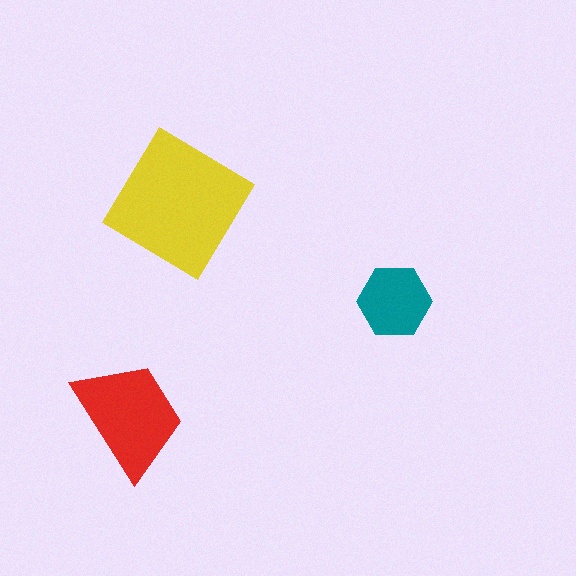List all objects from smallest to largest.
The teal hexagon, the red trapezoid, the yellow diamond.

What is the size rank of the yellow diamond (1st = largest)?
1st.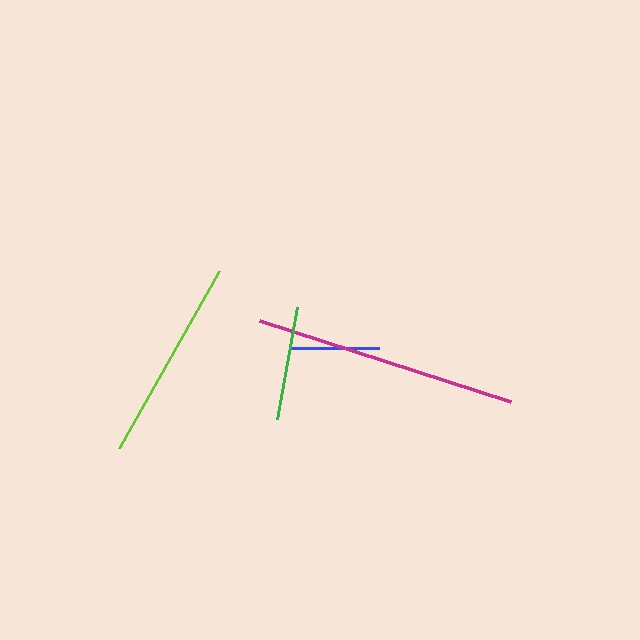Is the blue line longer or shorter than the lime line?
The lime line is longer than the blue line.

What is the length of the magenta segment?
The magenta segment is approximately 264 pixels long.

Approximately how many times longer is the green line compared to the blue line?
The green line is approximately 1.3 times the length of the blue line.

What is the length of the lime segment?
The lime segment is approximately 203 pixels long.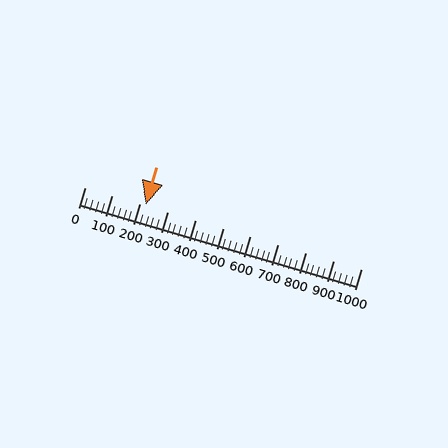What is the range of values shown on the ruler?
The ruler shows values from 0 to 1000.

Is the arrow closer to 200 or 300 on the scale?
The arrow is closer to 200.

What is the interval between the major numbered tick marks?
The major tick marks are spaced 100 units apart.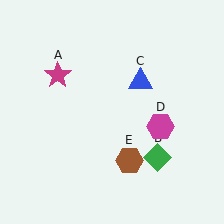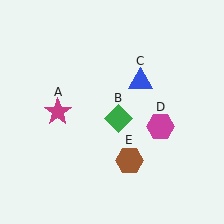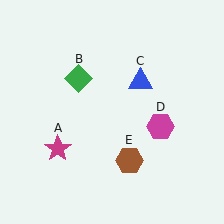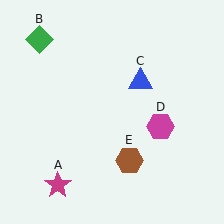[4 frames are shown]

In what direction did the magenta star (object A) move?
The magenta star (object A) moved down.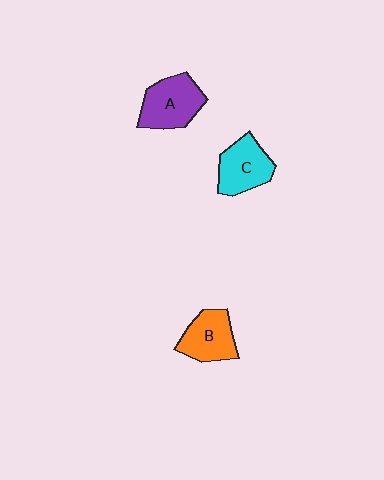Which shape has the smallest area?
Shape B (orange).